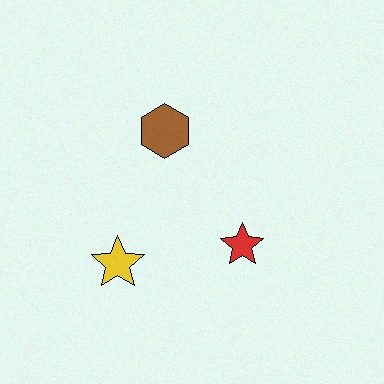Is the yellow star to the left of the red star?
Yes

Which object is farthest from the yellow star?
The brown hexagon is farthest from the yellow star.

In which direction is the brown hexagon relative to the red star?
The brown hexagon is above the red star.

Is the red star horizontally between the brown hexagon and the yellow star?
No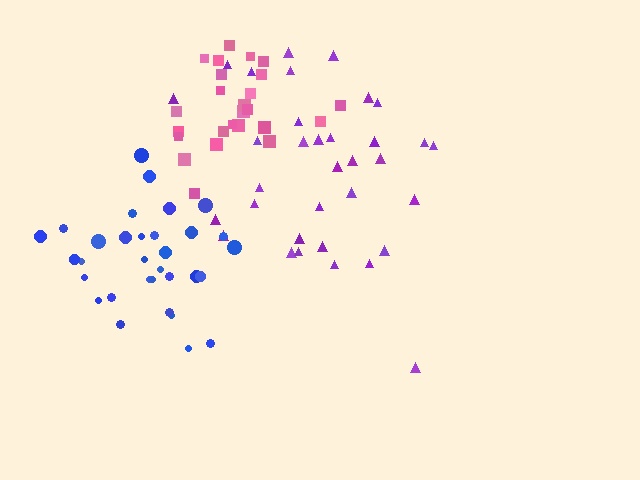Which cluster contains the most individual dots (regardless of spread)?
Purple (34).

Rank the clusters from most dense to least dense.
pink, blue, purple.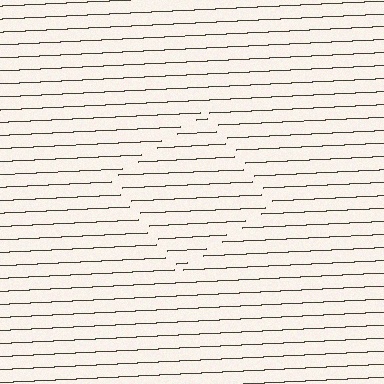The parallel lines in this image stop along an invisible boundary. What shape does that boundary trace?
An illusory square. The interior of the shape contains the same grating, shifted by half a period — the contour is defined by the phase discontinuity where line-ends from the inner and outer gratings abut.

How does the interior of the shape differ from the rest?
The interior of the shape contains the same grating, shifted by half a period — the contour is defined by the phase discontinuity where line-ends from the inner and outer gratings abut.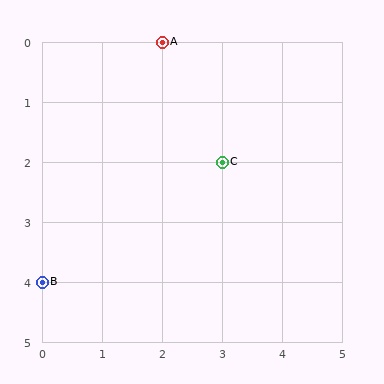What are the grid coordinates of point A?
Point A is at grid coordinates (2, 0).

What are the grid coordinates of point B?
Point B is at grid coordinates (0, 4).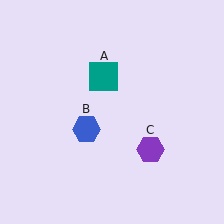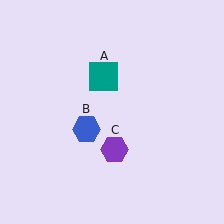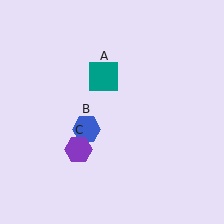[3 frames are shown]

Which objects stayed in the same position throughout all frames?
Teal square (object A) and blue hexagon (object B) remained stationary.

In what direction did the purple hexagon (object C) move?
The purple hexagon (object C) moved left.